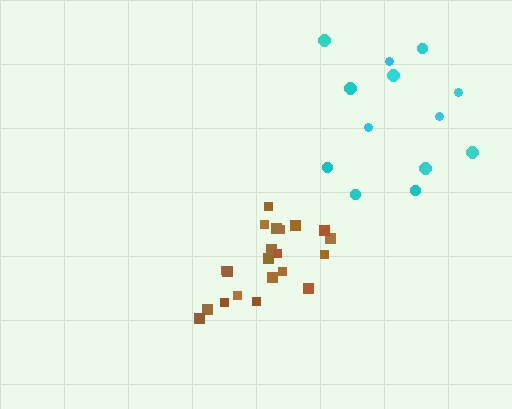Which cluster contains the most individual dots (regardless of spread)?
Brown (21).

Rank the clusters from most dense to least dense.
brown, cyan.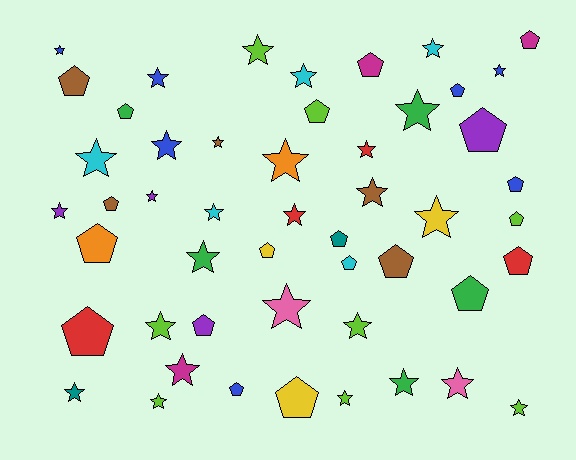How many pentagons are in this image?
There are 21 pentagons.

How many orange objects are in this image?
There are 2 orange objects.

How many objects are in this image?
There are 50 objects.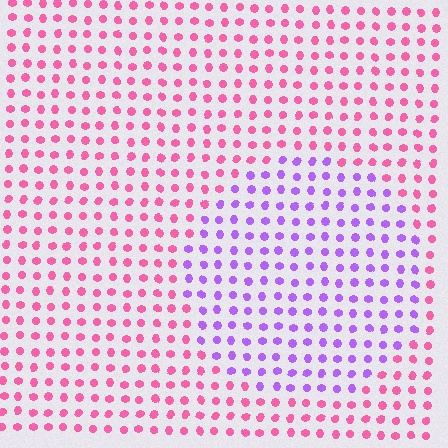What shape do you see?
I see a circle.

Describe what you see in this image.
The image is filled with small pink elements in a uniform arrangement. A circle-shaped region is visible where the elements are tinted to a slightly different hue, forming a subtle color boundary.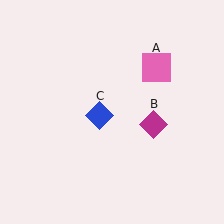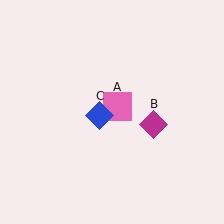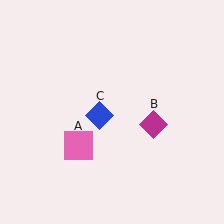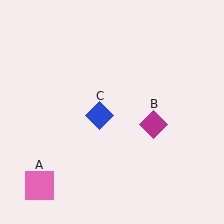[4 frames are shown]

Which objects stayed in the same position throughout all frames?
Magenta diamond (object B) and blue diamond (object C) remained stationary.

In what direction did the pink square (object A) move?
The pink square (object A) moved down and to the left.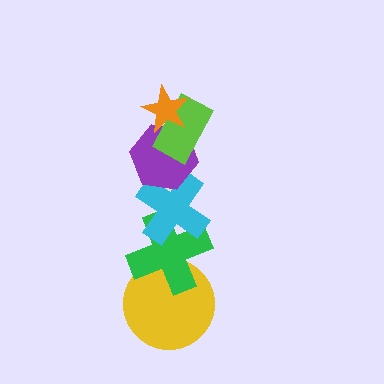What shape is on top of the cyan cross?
The purple hexagon is on top of the cyan cross.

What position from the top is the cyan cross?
The cyan cross is 4th from the top.